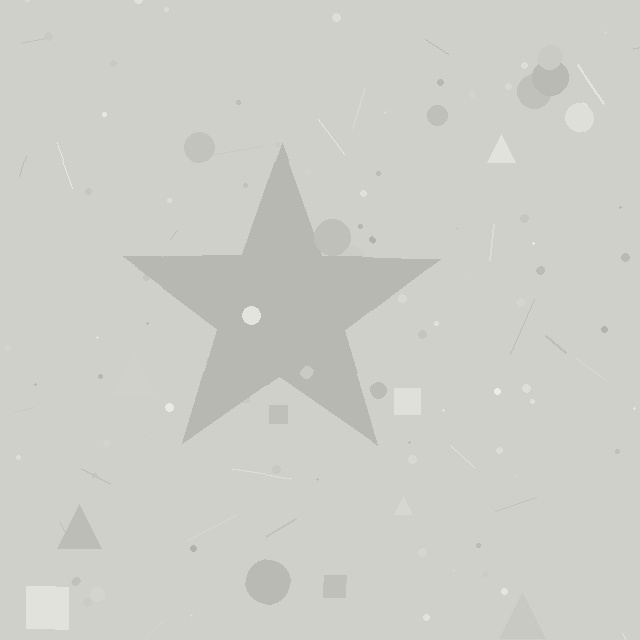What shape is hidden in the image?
A star is hidden in the image.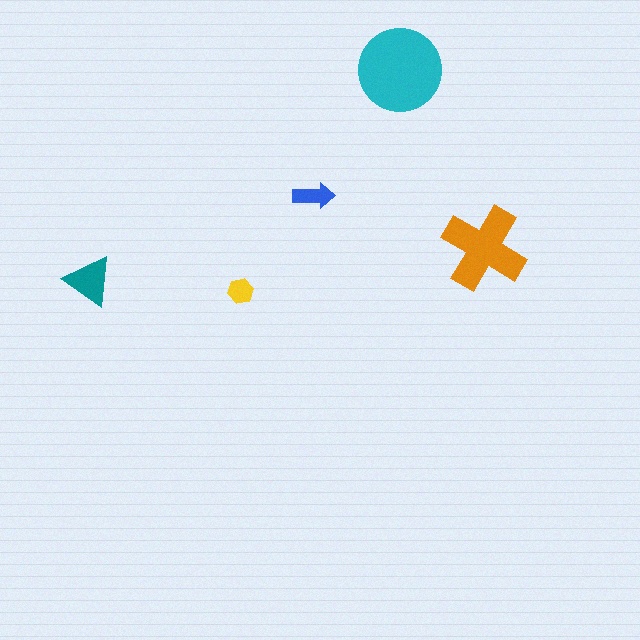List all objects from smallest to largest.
The yellow hexagon, the blue arrow, the teal triangle, the orange cross, the cyan circle.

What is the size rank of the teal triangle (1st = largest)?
3rd.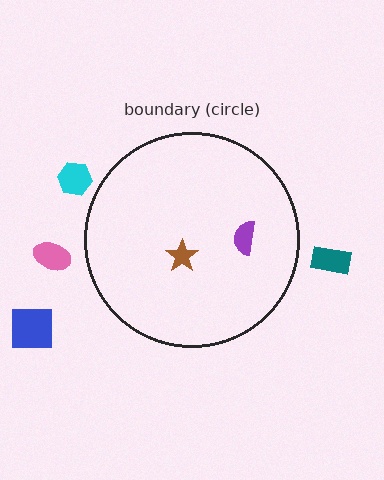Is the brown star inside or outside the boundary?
Inside.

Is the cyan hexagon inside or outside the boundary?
Outside.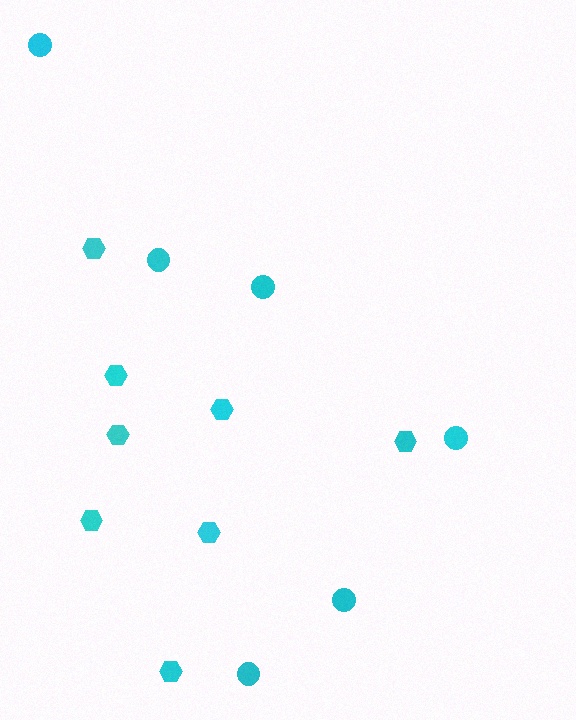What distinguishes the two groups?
There are 2 groups: one group of circles (6) and one group of hexagons (8).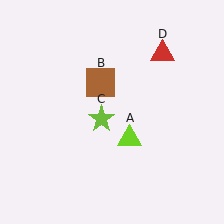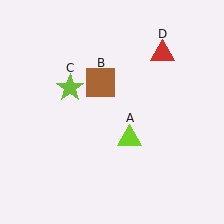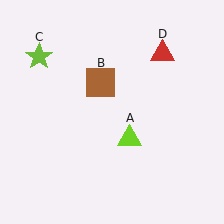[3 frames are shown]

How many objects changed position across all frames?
1 object changed position: lime star (object C).